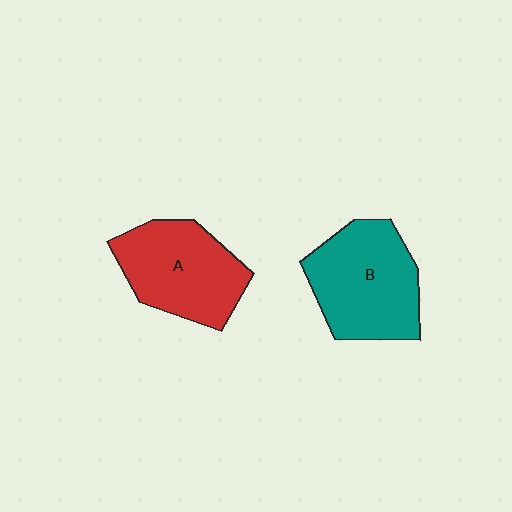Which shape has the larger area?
Shape B (teal).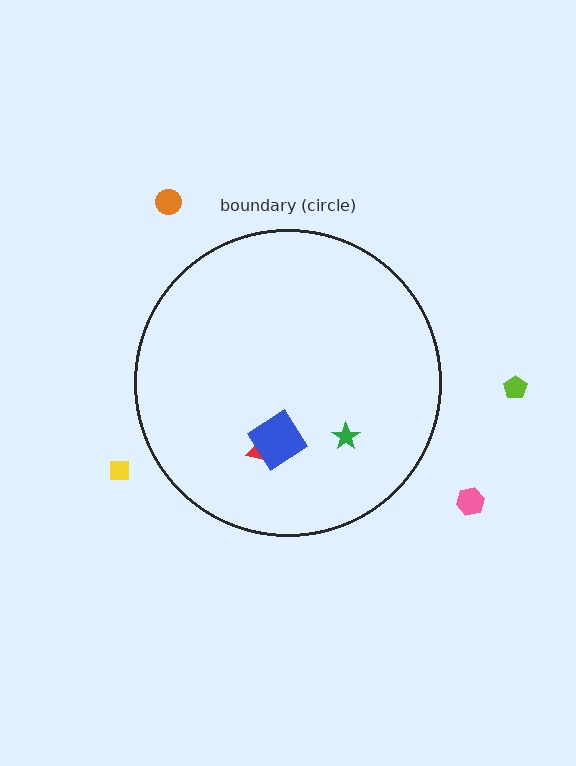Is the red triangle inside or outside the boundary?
Inside.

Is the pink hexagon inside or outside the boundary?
Outside.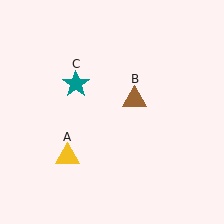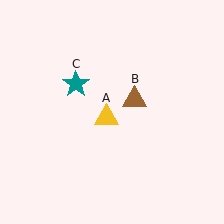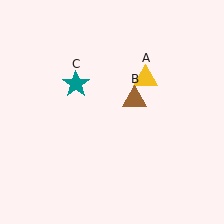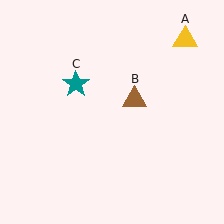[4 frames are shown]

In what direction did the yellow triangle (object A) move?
The yellow triangle (object A) moved up and to the right.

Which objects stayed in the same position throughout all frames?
Brown triangle (object B) and teal star (object C) remained stationary.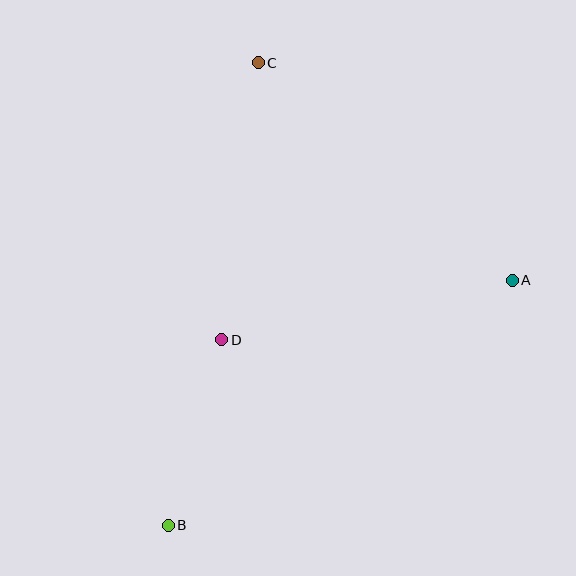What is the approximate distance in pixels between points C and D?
The distance between C and D is approximately 279 pixels.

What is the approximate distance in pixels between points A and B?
The distance between A and B is approximately 422 pixels.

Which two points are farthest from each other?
Points B and C are farthest from each other.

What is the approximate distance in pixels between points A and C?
The distance between A and C is approximately 334 pixels.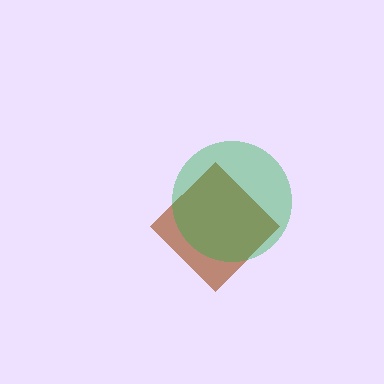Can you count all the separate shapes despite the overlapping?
Yes, there are 2 separate shapes.